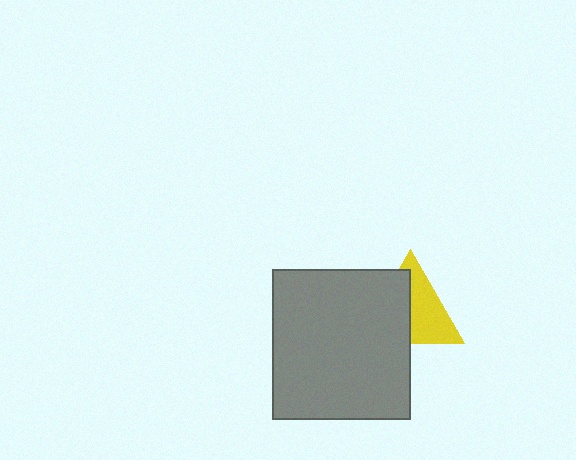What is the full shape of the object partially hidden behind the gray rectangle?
The partially hidden object is a yellow triangle.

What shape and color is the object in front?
The object in front is a gray rectangle.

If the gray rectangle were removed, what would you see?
You would see the complete yellow triangle.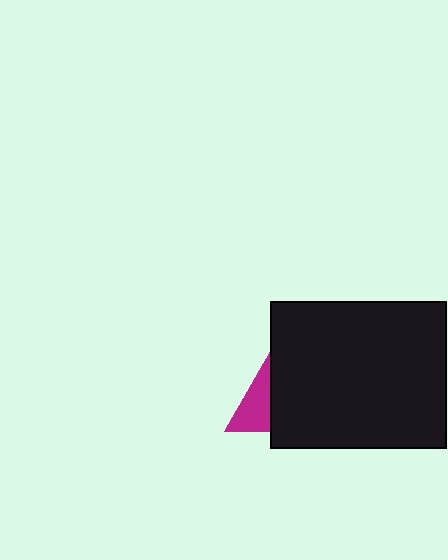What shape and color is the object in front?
The object in front is a black rectangle.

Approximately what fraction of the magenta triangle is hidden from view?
Roughly 65% of the magenta triangle is hidden behind the black rectangle.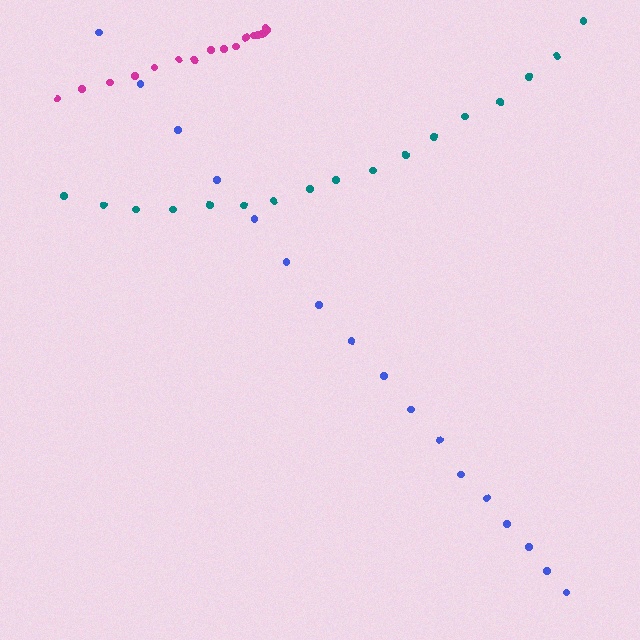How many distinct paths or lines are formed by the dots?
There are 3 distinct paths.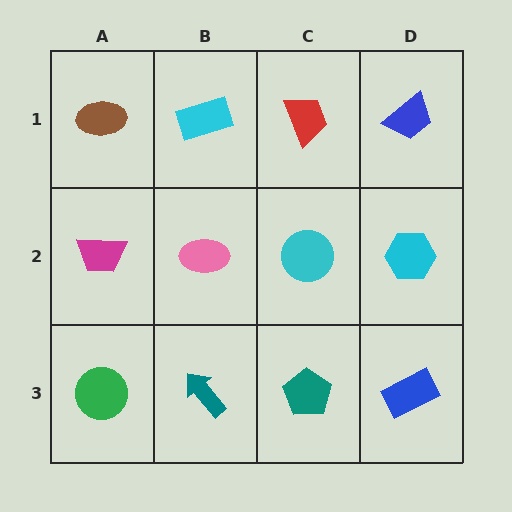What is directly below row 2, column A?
A green circle.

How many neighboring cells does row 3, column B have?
3.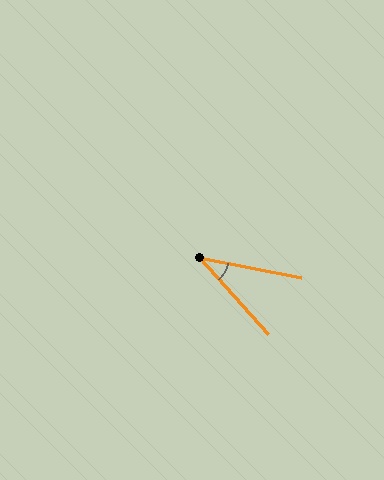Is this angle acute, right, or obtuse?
It is acute.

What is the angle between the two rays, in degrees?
Approximately 37 degrees.